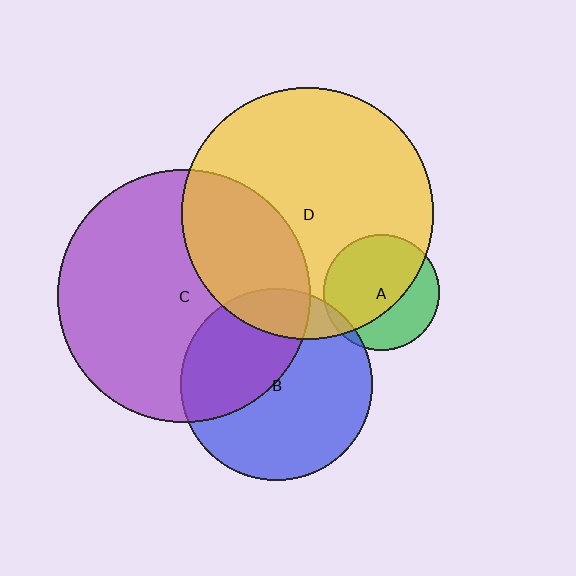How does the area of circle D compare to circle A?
Approximately 4.7 times.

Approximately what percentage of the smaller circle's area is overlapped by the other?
Approximately 15%.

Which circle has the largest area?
Circle C (purple).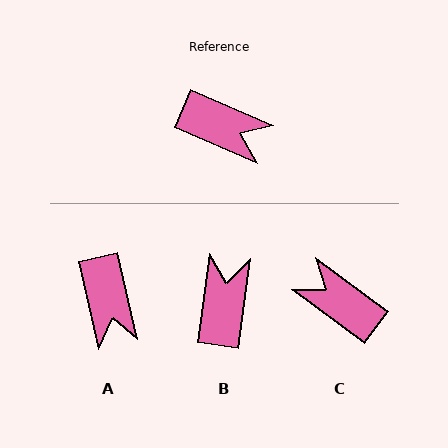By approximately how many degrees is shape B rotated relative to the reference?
Approximately 106 degrees counter-clockwise.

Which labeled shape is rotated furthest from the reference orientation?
C, about 167 degrees away.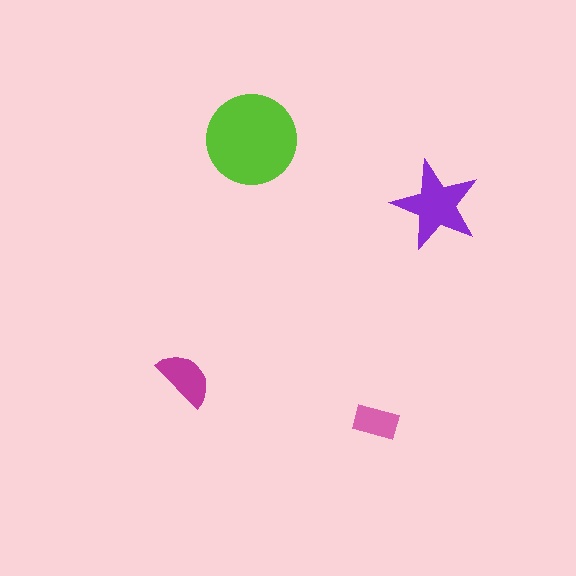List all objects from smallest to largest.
The pink rectangle, the magenta semicircle, the purple star, the lime circle.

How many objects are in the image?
There are 4 objects in the image.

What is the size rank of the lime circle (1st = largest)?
1st.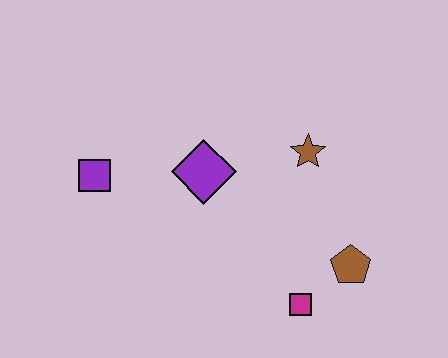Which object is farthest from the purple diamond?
The brown pentagon is farthest from the purple diamond.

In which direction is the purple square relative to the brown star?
The purple square is to the left of the brown star.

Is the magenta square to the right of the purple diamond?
Yes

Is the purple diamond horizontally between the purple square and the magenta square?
Yes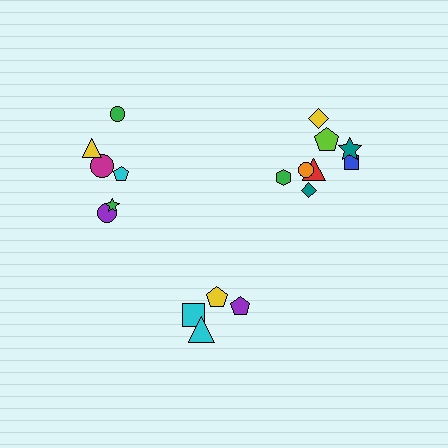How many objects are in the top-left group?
There are 6 objects.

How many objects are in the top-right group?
There are 8 objects.